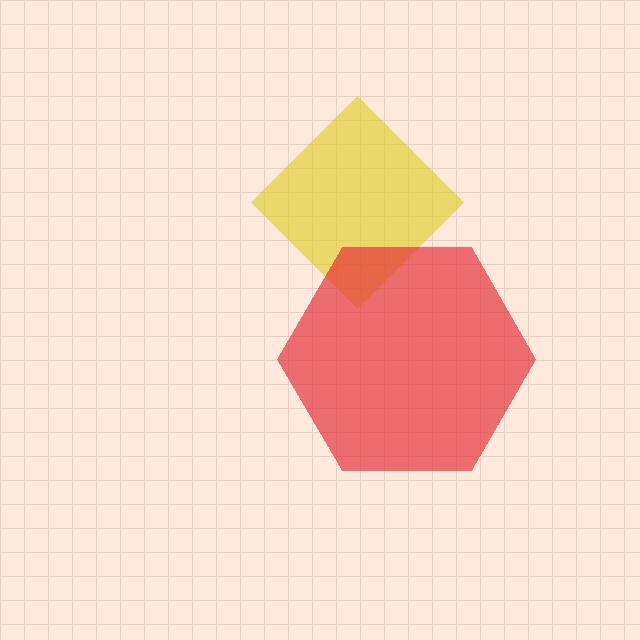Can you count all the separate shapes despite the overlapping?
Yes, there are 2 separate shapes.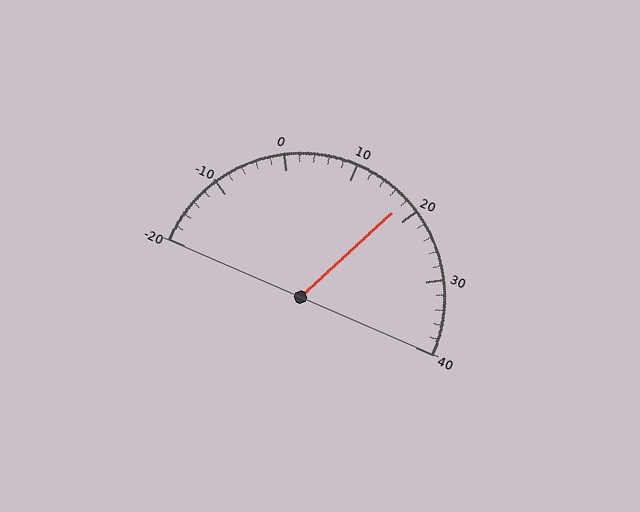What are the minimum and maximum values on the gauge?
The gauge ranges from -20 to 40.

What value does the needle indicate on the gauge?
The needle indicates approximately 18.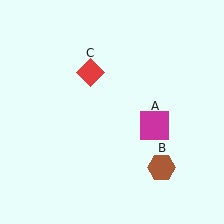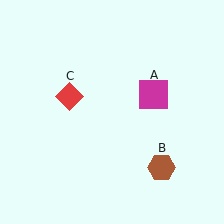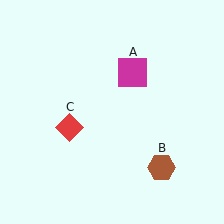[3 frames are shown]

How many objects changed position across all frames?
2 objects changed position: magenta square (object A), red diamond (object C).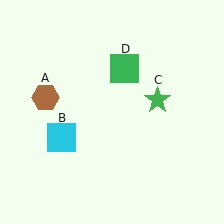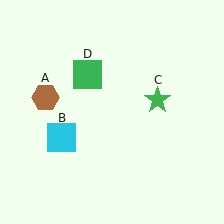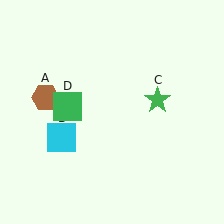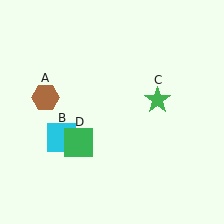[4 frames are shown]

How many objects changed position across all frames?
1 object changed position: green square (object D).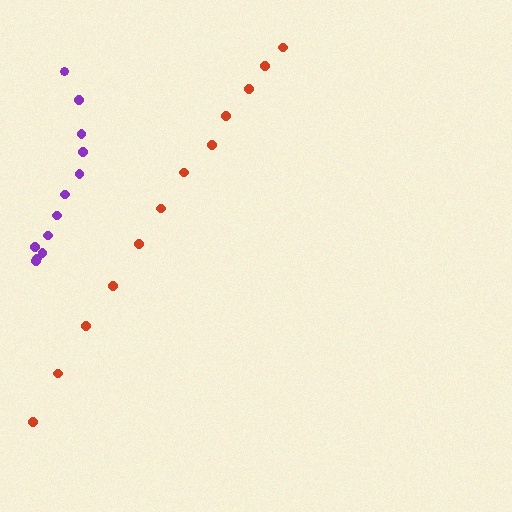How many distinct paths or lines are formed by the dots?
There are 2 distinct paths.